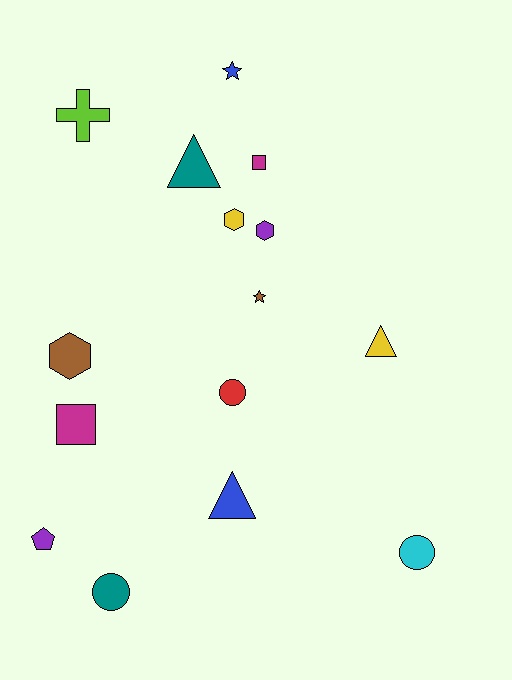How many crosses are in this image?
There is 1 cross.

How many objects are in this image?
There are 15 objects.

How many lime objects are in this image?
There is 1 lime object.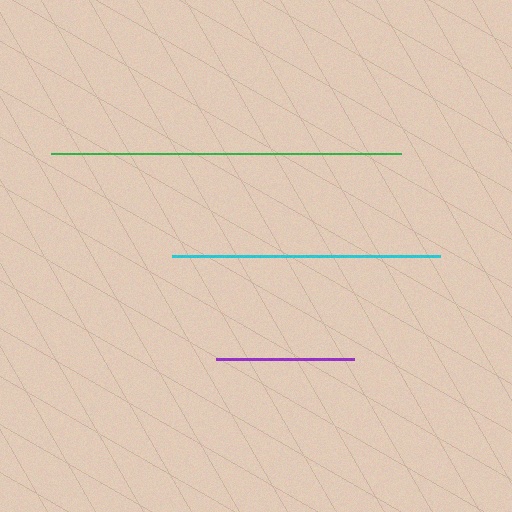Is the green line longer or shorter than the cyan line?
The green line is longer than the cyan line.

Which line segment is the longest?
The green line is the longest at approximately 349 pixels.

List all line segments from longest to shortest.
From longest to shortest: green, cyan, purple.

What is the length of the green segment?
The green segment is approximately 349 pixels long.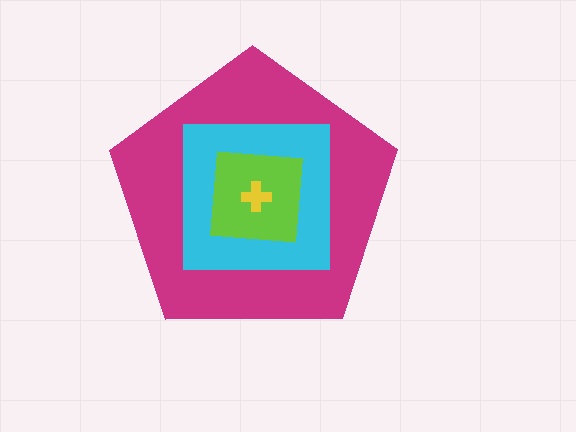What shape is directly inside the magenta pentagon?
The cyan square.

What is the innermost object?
The yellow cross.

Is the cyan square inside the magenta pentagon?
Yes.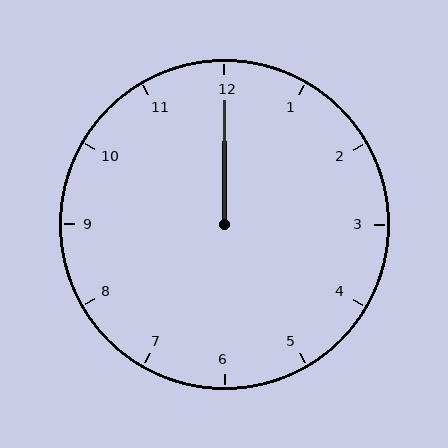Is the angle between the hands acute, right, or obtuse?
It is acute.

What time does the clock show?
12:00.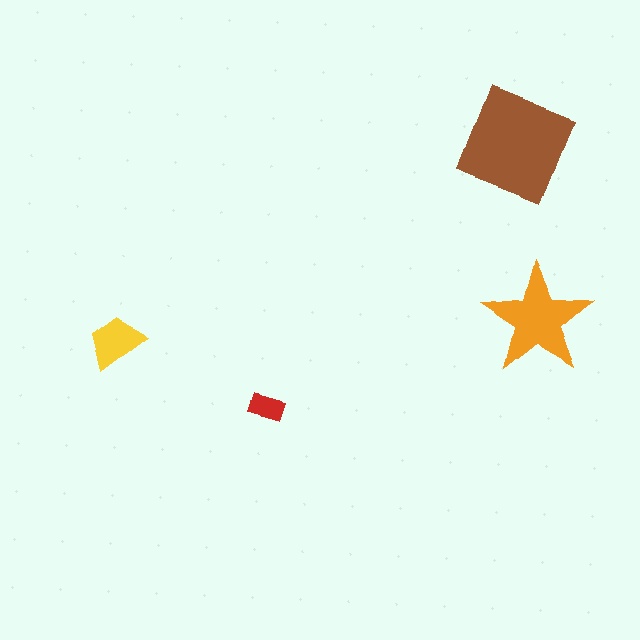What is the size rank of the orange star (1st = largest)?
2nd.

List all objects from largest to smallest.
The brown square, the orange star, the yellow trapezoid, the red rectangle.